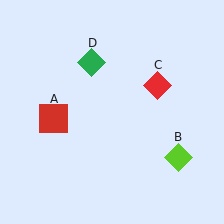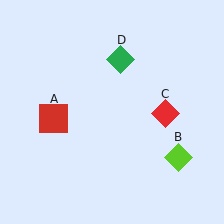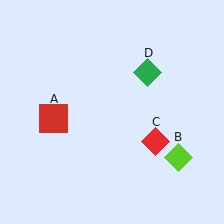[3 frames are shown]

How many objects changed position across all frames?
2 objects changed position: red diamond (object C), green diamond (object D).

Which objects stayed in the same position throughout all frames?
Red square (object A) and lime diamond (object B) remained stationary.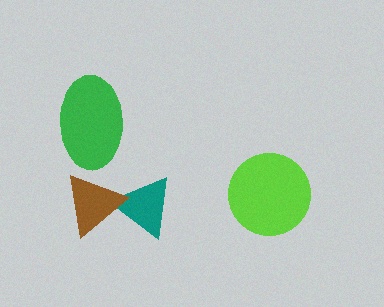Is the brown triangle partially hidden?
No, no other shape covers it.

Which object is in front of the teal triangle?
The brown triangle is in front of the teal triangle.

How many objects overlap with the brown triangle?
1 object overlaps with the brown triangle.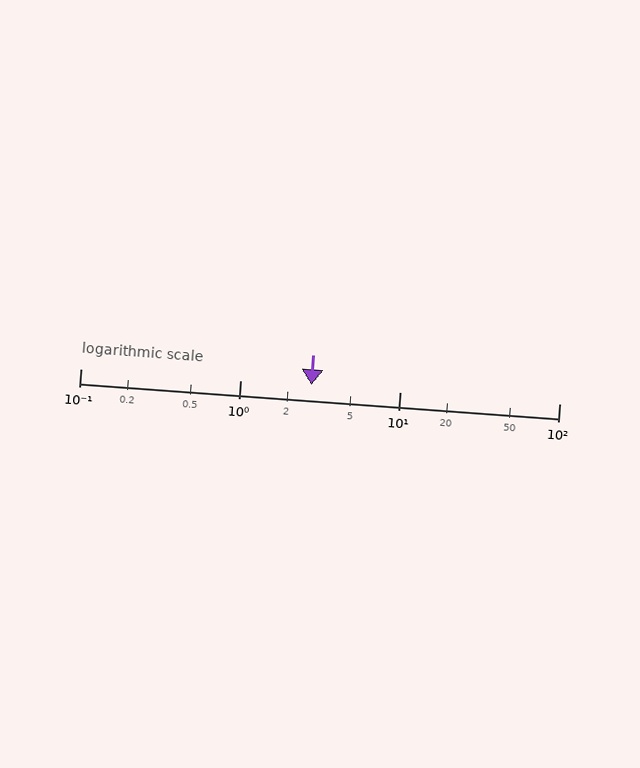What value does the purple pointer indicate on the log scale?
The pointer indicates approximately 2.8.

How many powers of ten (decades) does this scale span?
The scale spans 3 decades, from 0.1 to 100.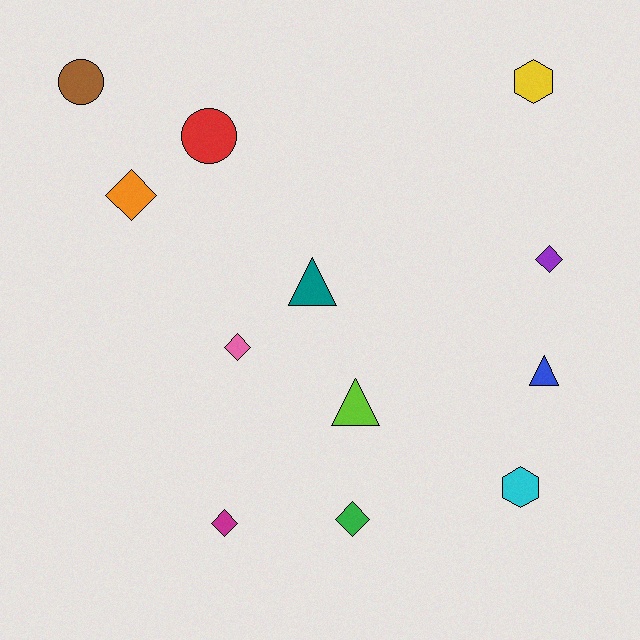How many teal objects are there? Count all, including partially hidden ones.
There is 1 teal object.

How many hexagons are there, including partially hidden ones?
There are 2 hexagons.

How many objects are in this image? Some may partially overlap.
There are 12 objects.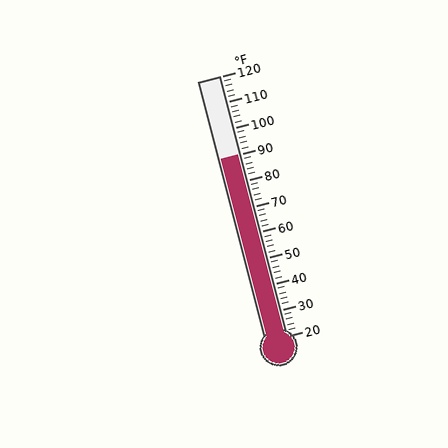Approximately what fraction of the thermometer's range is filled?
The thermometer is filled to approximately 70% of its range.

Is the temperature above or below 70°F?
The temperature is above 70°F.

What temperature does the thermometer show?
The thermometer shows approximately 90°F.